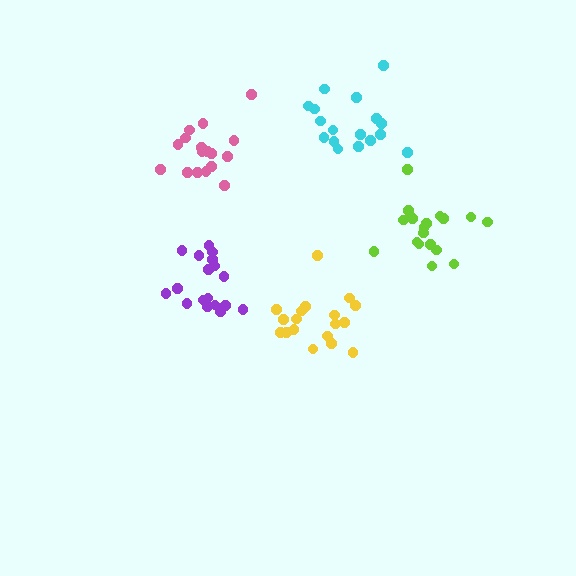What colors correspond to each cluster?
The clusters are colored: purple, yellow, cyan, lime, pink.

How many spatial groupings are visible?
There are 5 spatial groupings.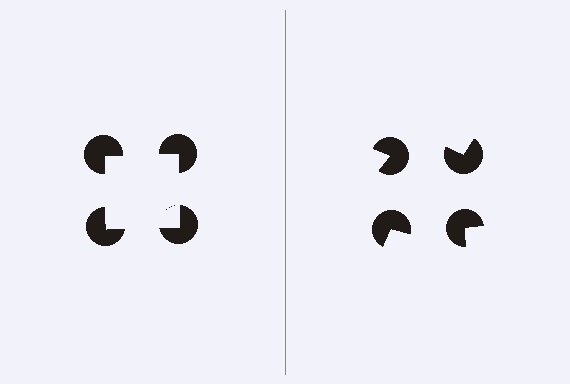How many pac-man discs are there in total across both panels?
8 — 4 on each side.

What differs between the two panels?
The pac-man discs are positioned identically on both sides; only the wedge orientations differ. On the left they align to a square; on the right they are misaligned.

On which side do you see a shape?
An illusory square appears on the left side. On the right side the wedge cuts are rotated, so no coherent shape forms.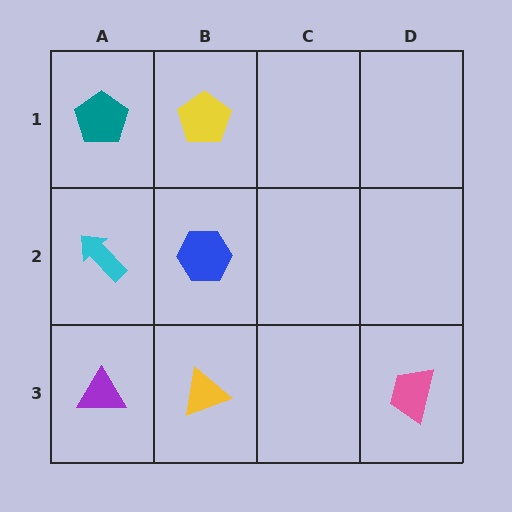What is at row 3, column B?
A yellow triangle.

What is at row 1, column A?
A teal pentagon.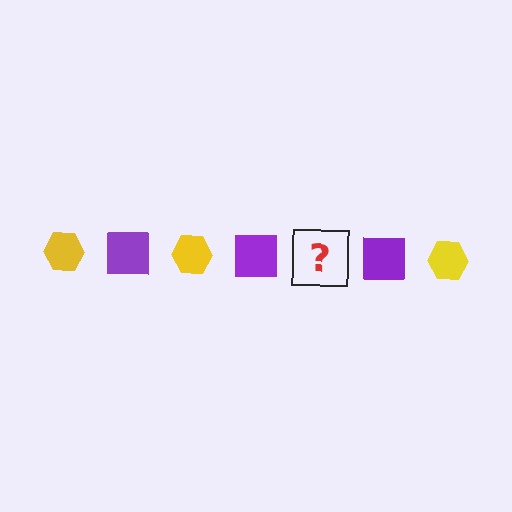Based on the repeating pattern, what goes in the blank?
The blank should be a yellow hexagon.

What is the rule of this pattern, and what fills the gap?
The rule is that the pattern alternates between yellow hexagon and purple square. The gap should be filled with a yellow hexagon.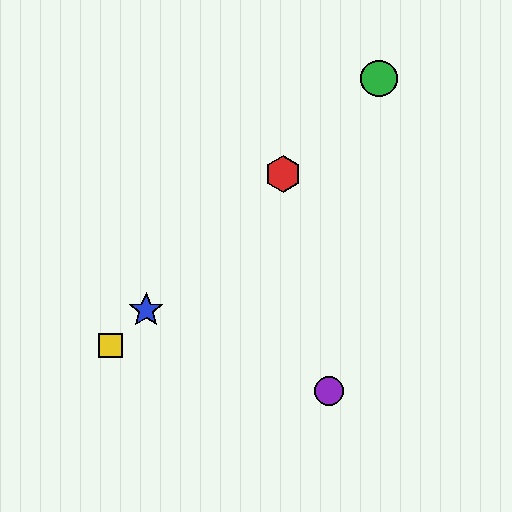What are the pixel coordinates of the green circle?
The green circle is at (379, 78).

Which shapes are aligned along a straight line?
The red hexagon, the blue star, the green circle, the yellow square are aligned along a straight line.